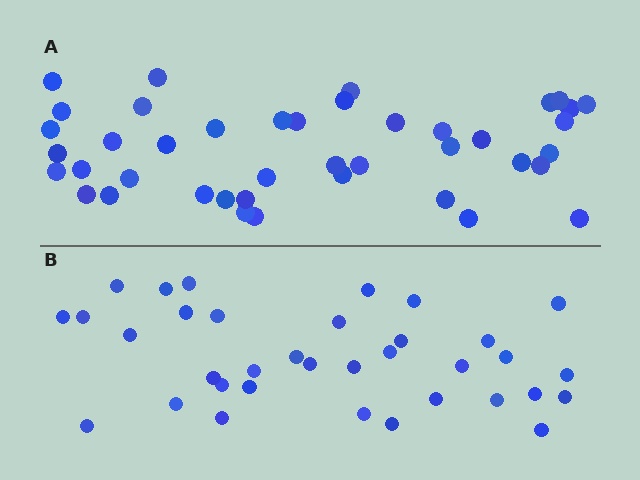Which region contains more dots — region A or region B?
Region A (the top region) has more dots.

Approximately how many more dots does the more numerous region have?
Region A has roughly 8 or so more dots than region B.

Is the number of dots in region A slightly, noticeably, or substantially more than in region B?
Region A has only slightly more — the two regions are fairly close. The ratio is roughly 1.2 to 1.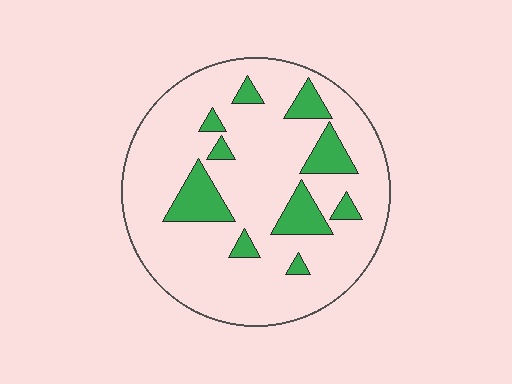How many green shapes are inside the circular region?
10.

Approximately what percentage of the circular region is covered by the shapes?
Approximately 15%.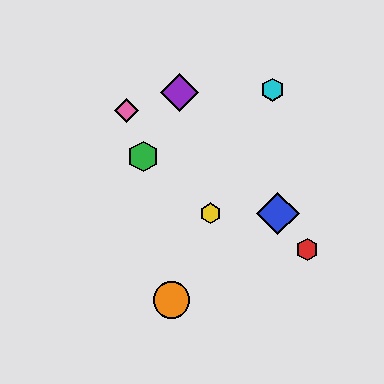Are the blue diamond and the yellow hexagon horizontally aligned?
Yes, both are at y≈213.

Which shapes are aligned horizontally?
The blue diamond, the yellow hexagon are aligned horizontally.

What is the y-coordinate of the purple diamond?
The purple diamond is at y≈92.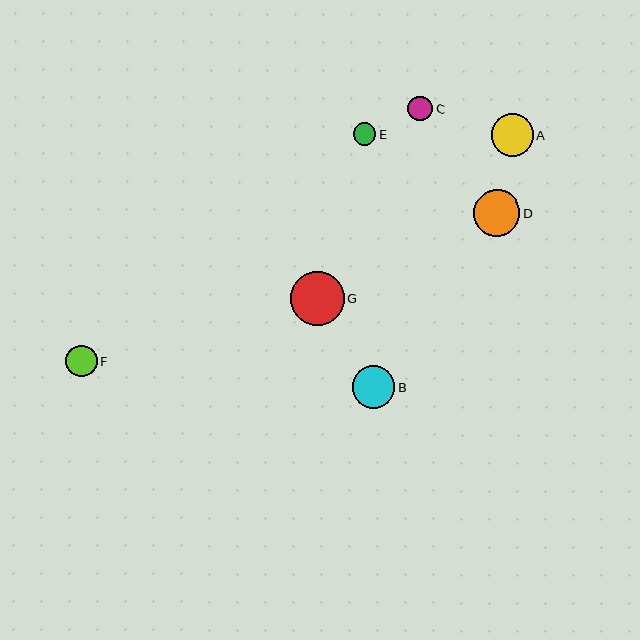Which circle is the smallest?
Circle E is the smallest with a size of approximately 22 pixels.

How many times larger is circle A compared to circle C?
Circle A is approximately 1.7 times the size of circle C.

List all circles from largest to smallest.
From largest to smallest: G, D, A, B, F, C, E.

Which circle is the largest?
Circle G is the largest with a size of approximately 53 pixels.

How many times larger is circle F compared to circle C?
Circle F is approximately 1.3 times the size of circle C.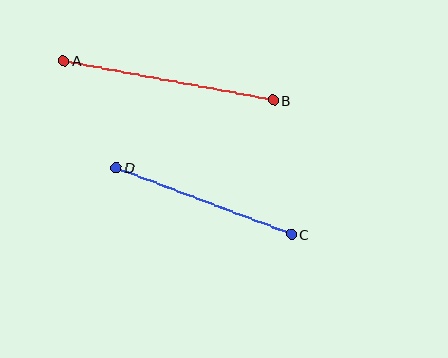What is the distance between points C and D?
The distance is approximately 188 pixels.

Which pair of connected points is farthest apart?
Points A and B are farthest apart.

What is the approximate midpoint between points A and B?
The midpoint is at approximately (168, 81) pixels.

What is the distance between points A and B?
The distance is approximately 214 pixels.